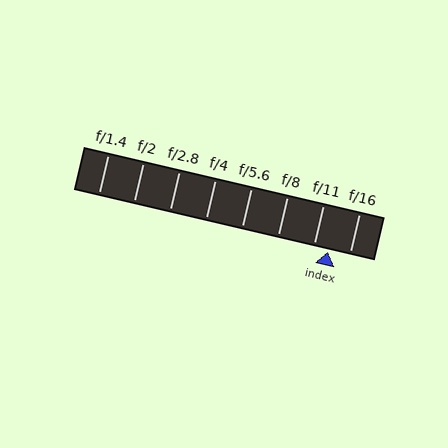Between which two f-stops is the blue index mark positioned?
The index mark is between f/11 and f/16.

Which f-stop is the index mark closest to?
The index mark is closest to f/11.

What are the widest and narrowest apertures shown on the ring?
The widest aperture shown is f/1.4 and the narrowest is f/16.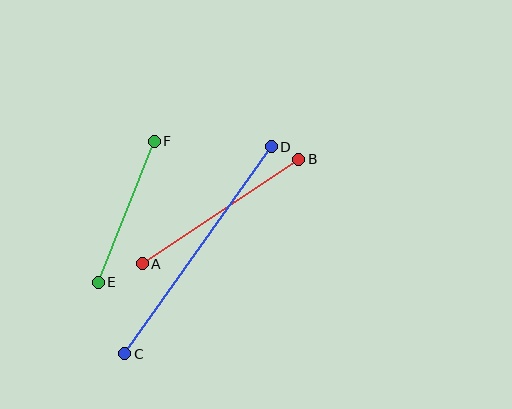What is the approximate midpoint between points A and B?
The midpoint is at approximately (220, 212) pixels.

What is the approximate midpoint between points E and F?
The midpoint is at approximately (126, 212) pixels.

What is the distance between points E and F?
The distance is approximately 151 pixels.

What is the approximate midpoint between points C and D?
The midpoint is at approximately (198, 250) pixels.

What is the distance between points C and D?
The distance is approximately 254 pixels.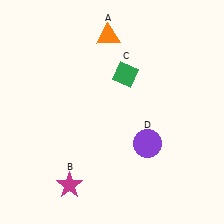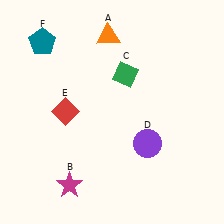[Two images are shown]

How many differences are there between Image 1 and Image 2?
There are 2 differences between the two images.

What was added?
A red diamond (E), a teal pentagon (F) were added in Image 2.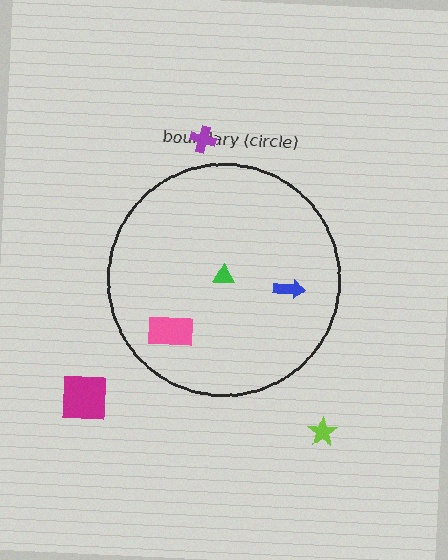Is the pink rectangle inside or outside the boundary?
Inside.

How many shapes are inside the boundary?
3 inside, 3 outside.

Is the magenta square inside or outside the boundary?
Outside.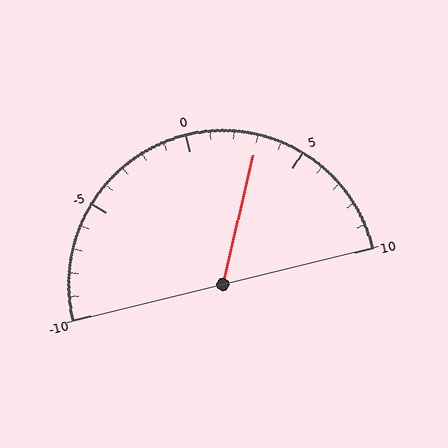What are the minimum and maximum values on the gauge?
The gauge ranges from -10 to 10.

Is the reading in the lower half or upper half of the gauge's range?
The reading is in the upper half of the range (-10 to 10).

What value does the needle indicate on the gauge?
The needle indicates approximately 3.